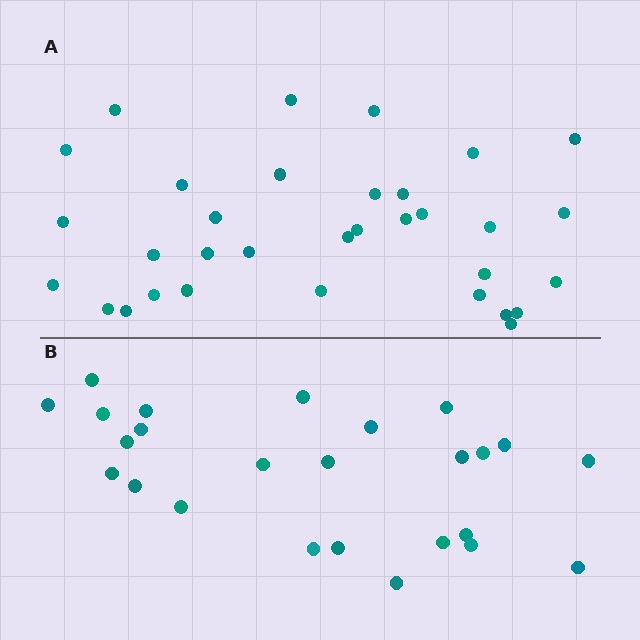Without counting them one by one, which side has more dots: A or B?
Region A (the top region) has more dots.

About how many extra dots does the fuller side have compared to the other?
Region A has roughly 8 or so more dots than region B.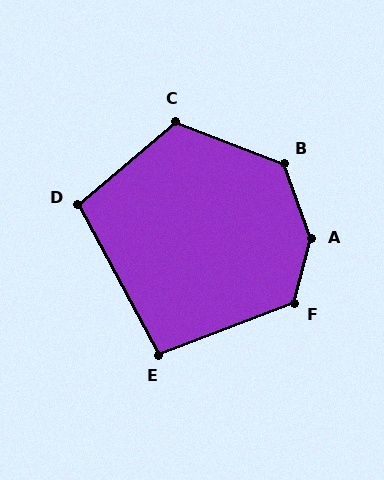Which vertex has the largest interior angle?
A, at approximately 144 degrees.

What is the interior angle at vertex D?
Approximately 102 degrees (obtuse).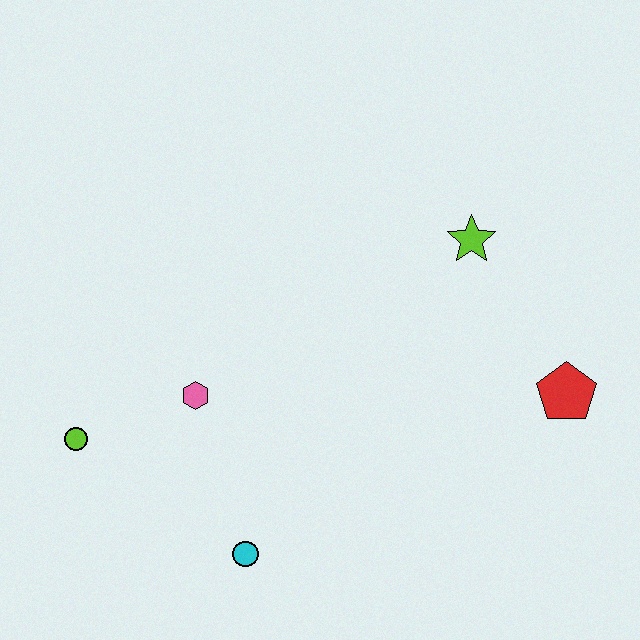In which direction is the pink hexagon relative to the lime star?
The pink hexagon is to the left of the lime star.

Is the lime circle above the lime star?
No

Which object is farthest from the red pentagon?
The lime circle is farthest from the red pentagon.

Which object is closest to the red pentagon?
The lime star is closest to the red pentagon.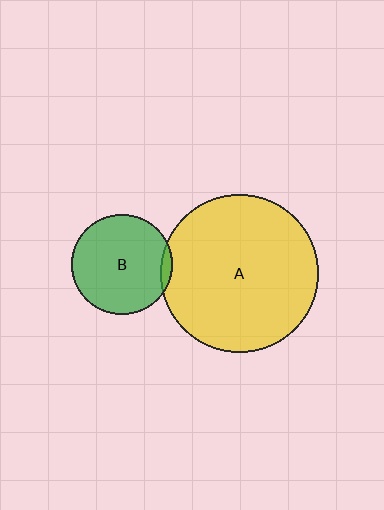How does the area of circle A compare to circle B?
Approximately 2.5 times.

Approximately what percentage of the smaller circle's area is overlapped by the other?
Approximately 5%.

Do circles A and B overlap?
Yes.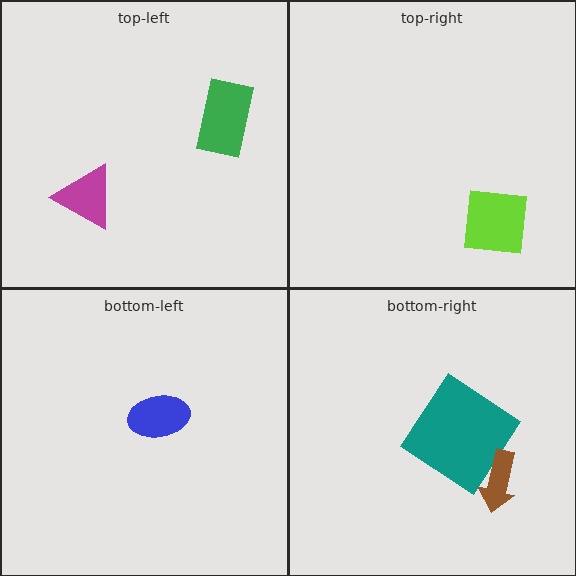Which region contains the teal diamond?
The bottom-right region.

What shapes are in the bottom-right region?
The teal diamond, the brown arrow.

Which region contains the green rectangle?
The top-left region.